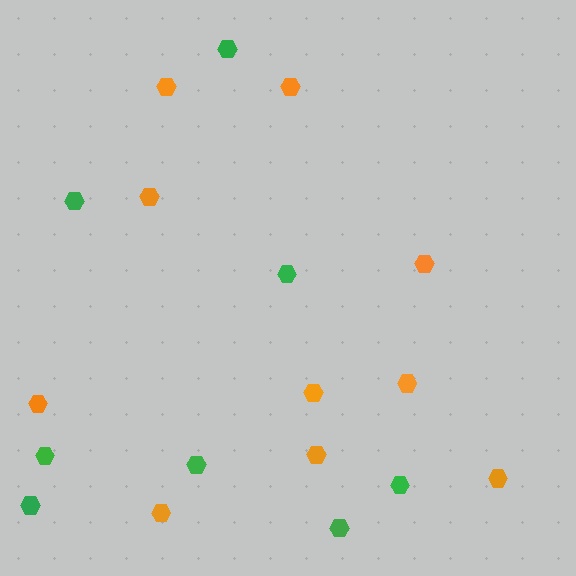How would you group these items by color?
There are 2 groups: one group of orange hexagons (10) and one group of green hexagons (8).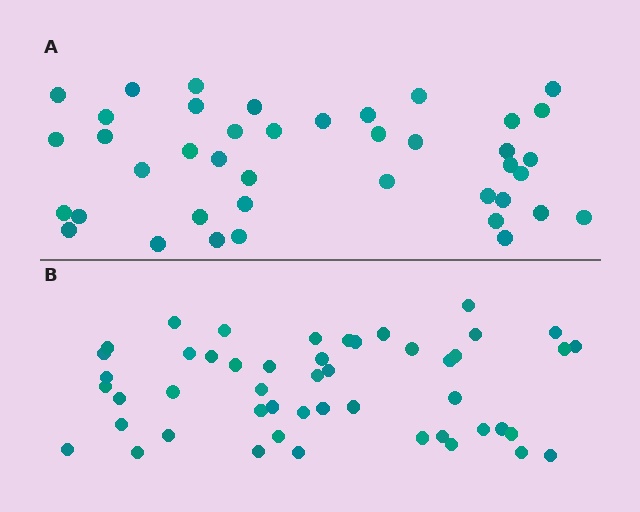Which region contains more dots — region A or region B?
Region B (the bottom region) has more dots.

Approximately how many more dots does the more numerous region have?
Region B has roughly 8 or so more dots than region A.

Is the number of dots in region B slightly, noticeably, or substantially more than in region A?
Region B has only slightly more — the two regions are fairly close. The ratio is roughly 1.2 to 1.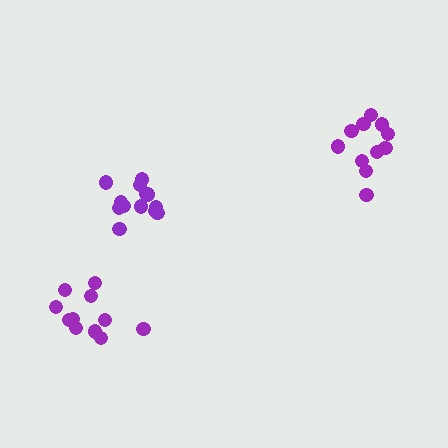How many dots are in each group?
Group 1: 11 dots, Group 2: 11 dots, Group 3: 13 dots (35 total).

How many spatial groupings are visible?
There are 3 spatial groupings.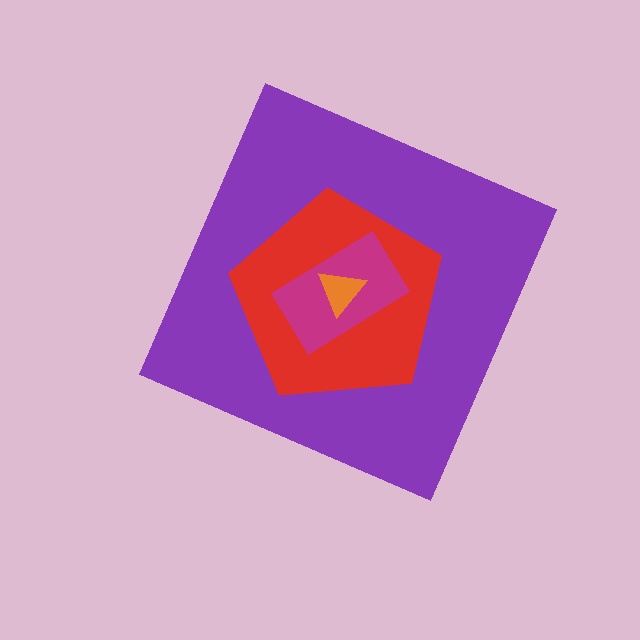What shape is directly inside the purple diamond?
The red pentagon.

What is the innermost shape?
The orange triangle.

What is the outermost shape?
The purple diamond.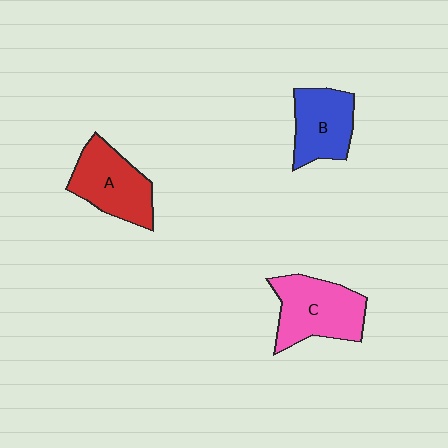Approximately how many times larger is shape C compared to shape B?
Approximately 1.3 times.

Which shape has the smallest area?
Shape B (blue).